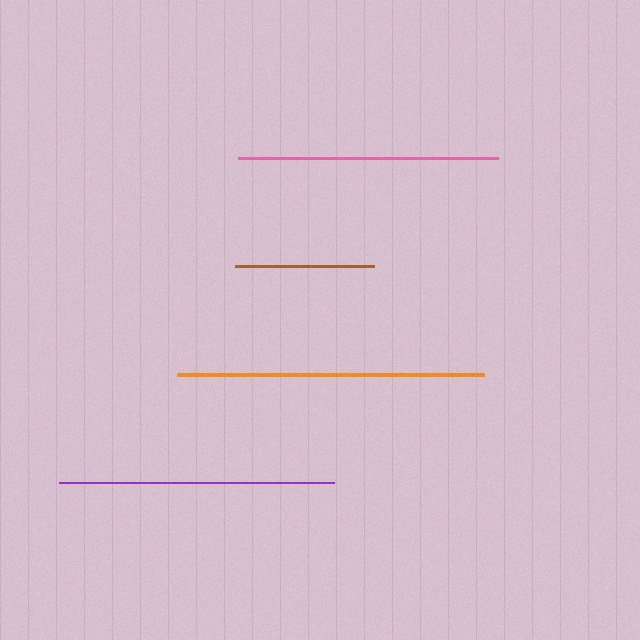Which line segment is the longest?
The orange line is the longest at approximately 308 pixels.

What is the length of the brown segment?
The brown segment is approximately 139 pixels long.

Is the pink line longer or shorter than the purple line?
The purple line is longer than the pink line.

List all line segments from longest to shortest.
From longest to shortest: orange, purple, pink, brown.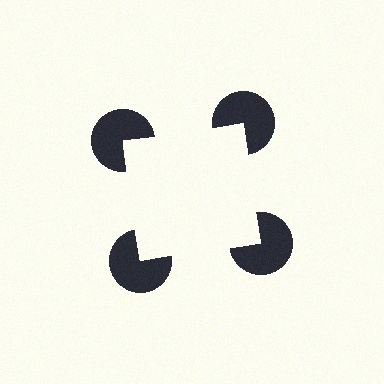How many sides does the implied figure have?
4 sides.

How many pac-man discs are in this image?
There are 4 — one at each vertex of the illusory square.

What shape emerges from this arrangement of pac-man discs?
An illusory square — its edges are inferred from the aligned wedge cuts in the pac-man discs, not physically drawn.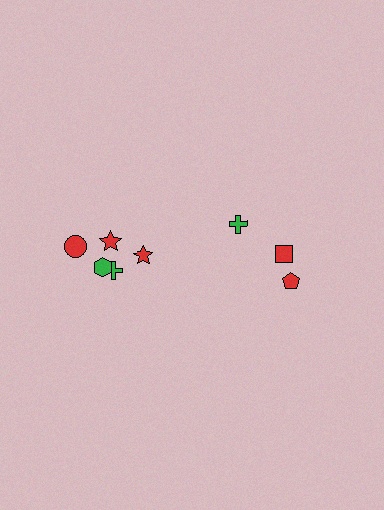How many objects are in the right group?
There are 3 objects.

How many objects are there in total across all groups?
There are 8 objects.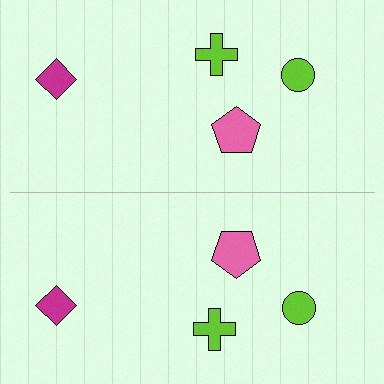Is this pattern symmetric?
Yes, this pattern has bilateral (reflection) symmetry.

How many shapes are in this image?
There are 8 shapes in this image.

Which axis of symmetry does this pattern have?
The pattern has a horizontal axis of symmetry running through the center of the image.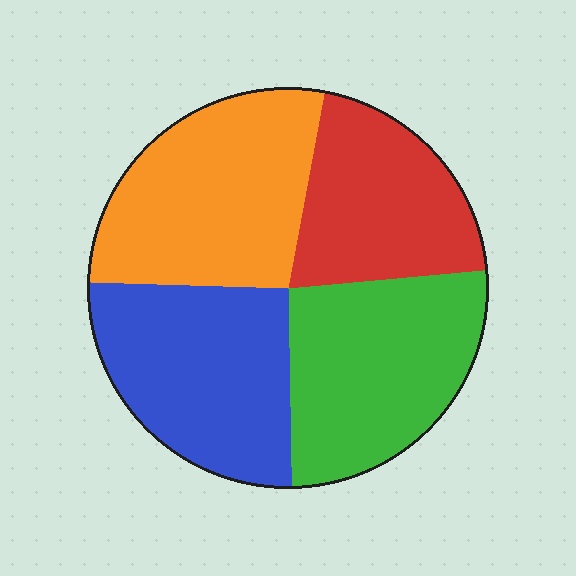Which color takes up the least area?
Red, at roughly 20%.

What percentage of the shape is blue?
Blue takes up between a quarter and a half of the shape.